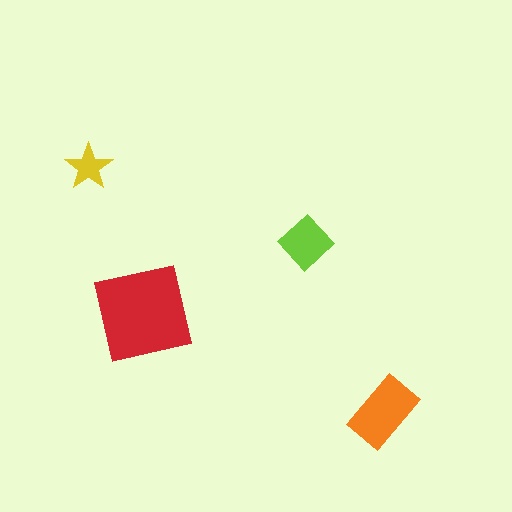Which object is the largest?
The red square.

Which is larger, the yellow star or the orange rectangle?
The orange rectangle.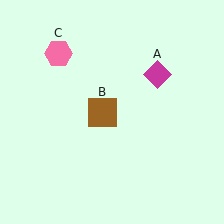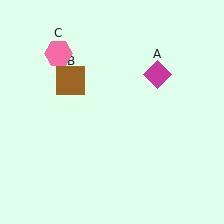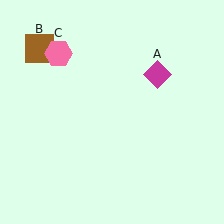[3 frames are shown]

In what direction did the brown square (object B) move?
The brown square (object B) moved up and to the left.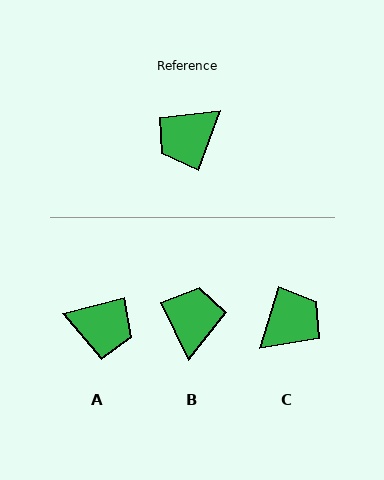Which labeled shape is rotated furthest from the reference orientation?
C, about 178 degrees away.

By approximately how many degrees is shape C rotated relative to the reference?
Approximately 178 degrees clockwise.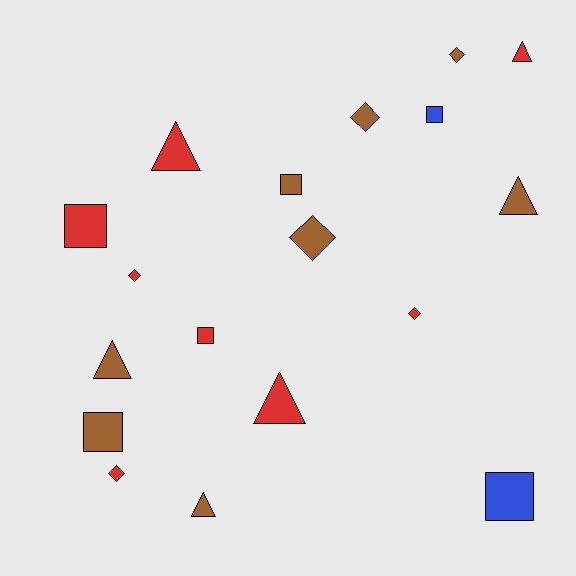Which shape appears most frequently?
Square, with 6 objects.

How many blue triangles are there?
There are no blue triangles.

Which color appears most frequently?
Red, with 8 objects.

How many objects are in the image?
There are 18 objects.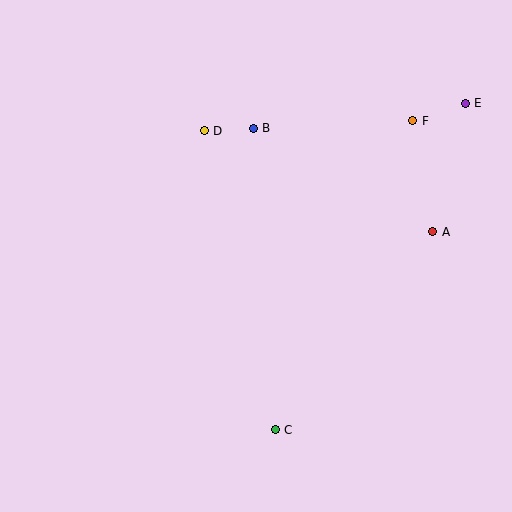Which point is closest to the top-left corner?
Point D is closest to the top-left corner.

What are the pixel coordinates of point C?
Point C is at (275, 430).